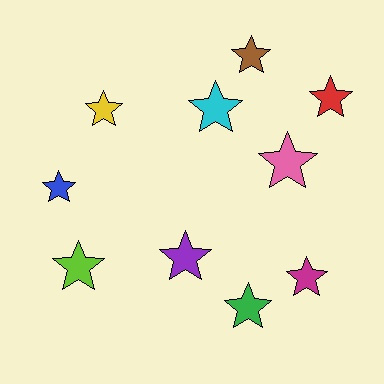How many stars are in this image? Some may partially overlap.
There are 10 stars.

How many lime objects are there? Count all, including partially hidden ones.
There is 1 lime object.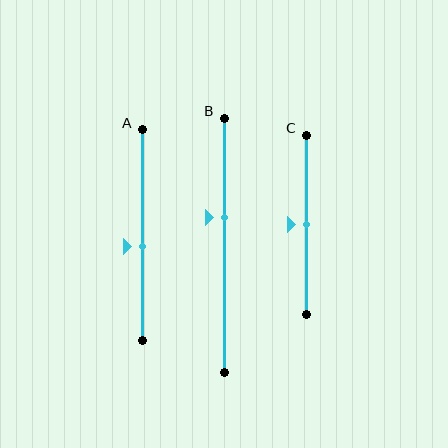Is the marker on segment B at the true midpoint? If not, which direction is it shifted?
No, the marker on segment B is shifted upward by about 11% of the segment length.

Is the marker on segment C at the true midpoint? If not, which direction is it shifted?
Yes, the marker on segment C is at the true midpoint.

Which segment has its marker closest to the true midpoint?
Segment C has its marker closest to the true midpoint.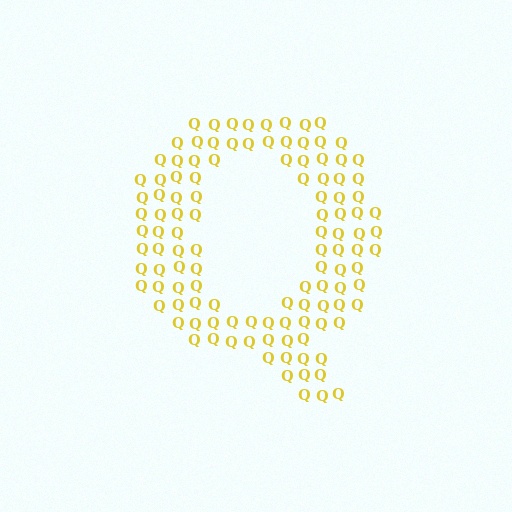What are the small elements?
The small elements are letter Q's.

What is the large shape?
The large shape is the letter Q.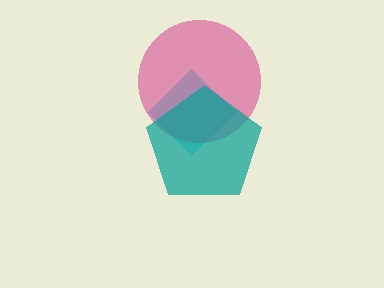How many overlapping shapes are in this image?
There are 3 overlapping shapes in the image.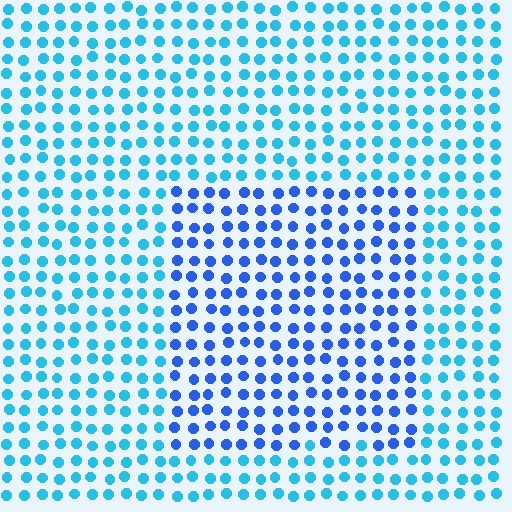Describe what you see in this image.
The image is filled with small cyan elements in a uniform arrangement. A rectangle-shaped region is visible where the elements are tinted to a slightly different hue, forming a subtle color boundary.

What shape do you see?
I see a rectangle.